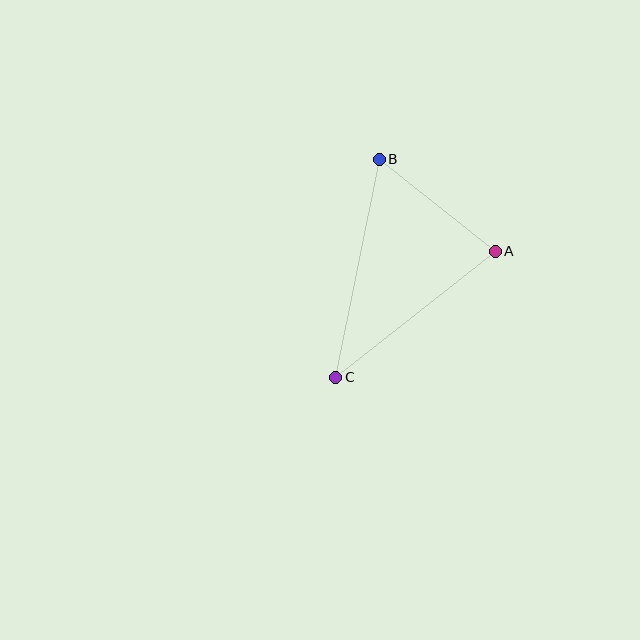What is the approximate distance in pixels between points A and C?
The distance between A and C is approximately 203 pixels.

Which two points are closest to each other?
Points A and B are closest to each other.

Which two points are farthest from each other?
Points B and C are farthest from each other.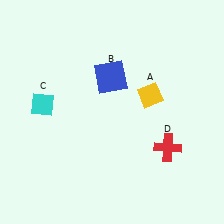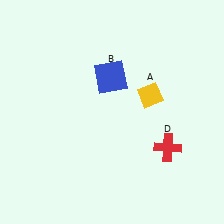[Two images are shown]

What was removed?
The cyan diamond (C) was removed in Image 2.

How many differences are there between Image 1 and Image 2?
There is 1 difference between the two images.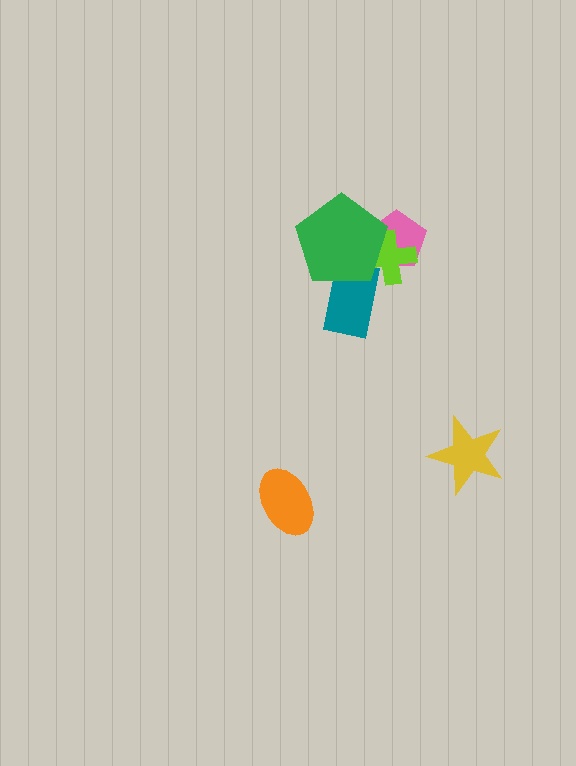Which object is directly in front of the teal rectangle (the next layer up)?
The lime cross is directly in front of the teal rectangle.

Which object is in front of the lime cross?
The green pentagon is in front of the lime cross.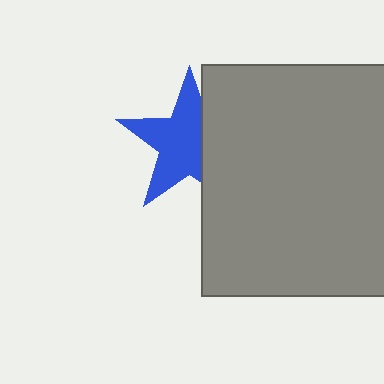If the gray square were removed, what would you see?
You would see the complete blue star.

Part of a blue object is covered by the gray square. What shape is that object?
It is a star.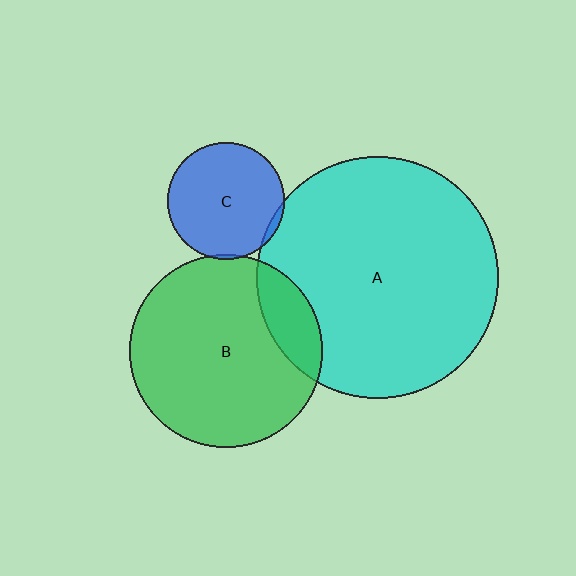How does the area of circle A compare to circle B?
Approximately 1.6 times.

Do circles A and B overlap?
Yes.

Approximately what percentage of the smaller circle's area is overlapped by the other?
Approximately 15%.